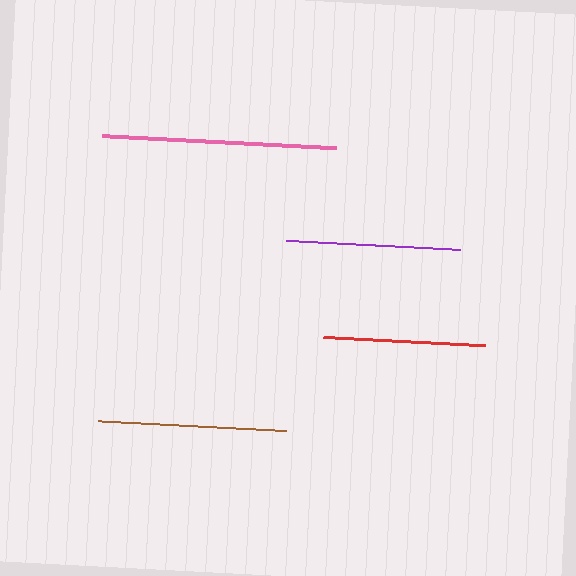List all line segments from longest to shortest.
From longest to shortest: pink, brown, purple, red.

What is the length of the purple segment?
The purple segment is approximately 174 pixels long.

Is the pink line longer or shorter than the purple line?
The pink line is longer than the purple line.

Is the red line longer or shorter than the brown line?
The brown line is longer than the red line.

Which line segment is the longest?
The pink line is the longest at approximately 235 pixels.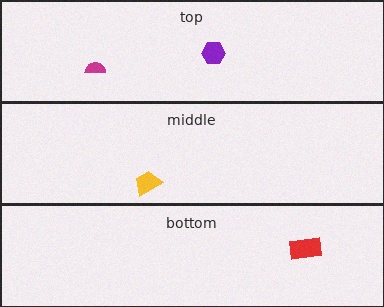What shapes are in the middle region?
The yellow trapezoid.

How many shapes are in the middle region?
1.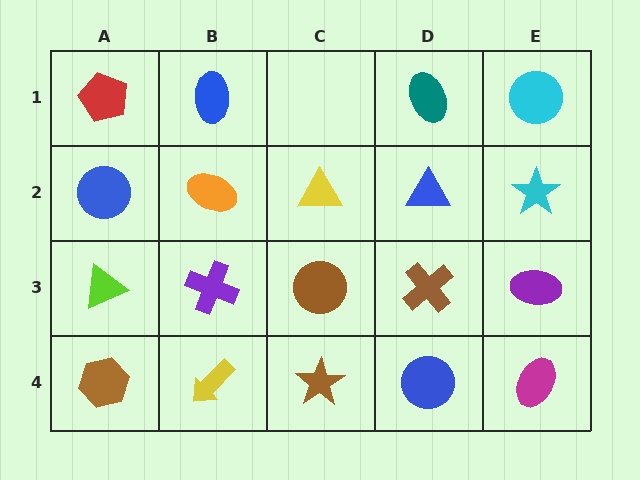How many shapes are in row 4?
5 shapes.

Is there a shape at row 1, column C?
No, that cell is empty.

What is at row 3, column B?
A purple cross.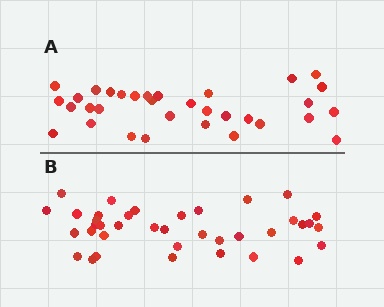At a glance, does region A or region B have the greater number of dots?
Region B (the bottom region) has more dots.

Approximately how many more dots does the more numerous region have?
Region B has about 5 more dots than region A.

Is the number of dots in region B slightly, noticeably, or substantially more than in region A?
Region B has only slightly more — the two regions are fairly close. The ratio is roughly 1.2 to 1.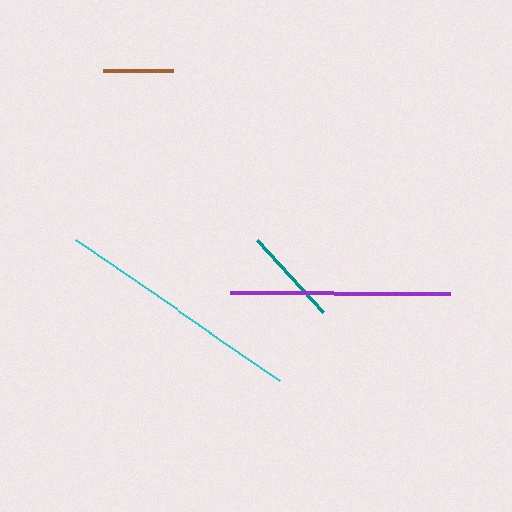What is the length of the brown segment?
The brown segment is approximately 69 pixels long.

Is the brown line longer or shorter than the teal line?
The teal line is longer than the brown line.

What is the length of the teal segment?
The teal segment is approximately 98 pixels long.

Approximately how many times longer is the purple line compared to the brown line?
The purple line is approximately 3.2 times the length of the brown line.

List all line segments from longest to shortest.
From longest to shortest: cyan, purple, teal, brown.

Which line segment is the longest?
The cyan line is the longest at approximately 249 pixels.